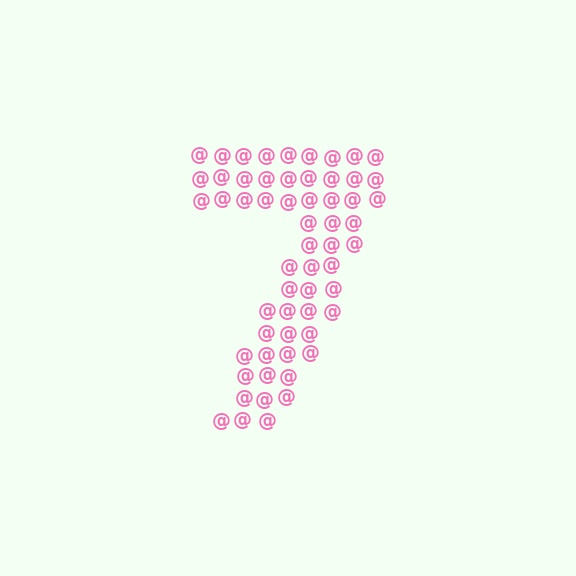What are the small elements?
The small elements are at signs.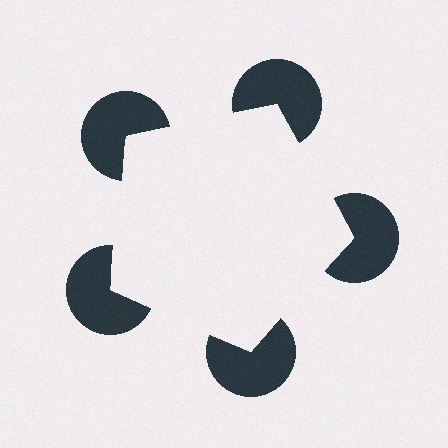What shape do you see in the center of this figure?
An illusory pentagon — its edges are inferred from the aligned wedge cuts in the pac-man discs, not physically drawn.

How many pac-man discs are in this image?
There are 5 — one at each vertex of the illusory pentagon.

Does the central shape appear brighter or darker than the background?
It typically appears slightly brighter than the background, even though no actual brightness change is drawn.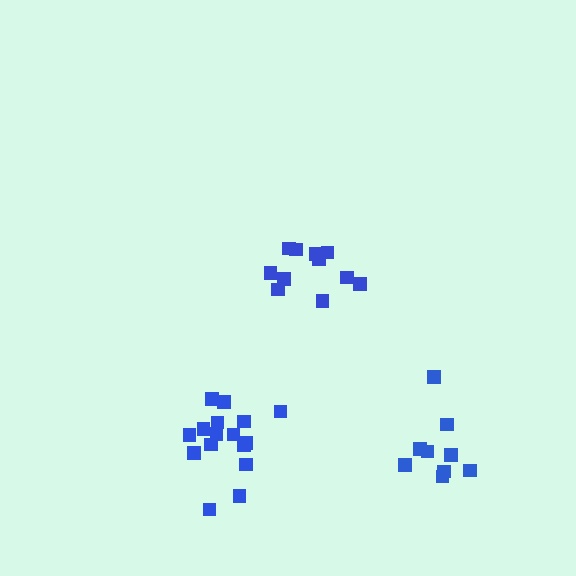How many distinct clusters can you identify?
There are 3 distinct clusters.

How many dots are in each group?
Group 1: 11 dots, Group 2: 10 dots, Group 3: 16 dots (37 total).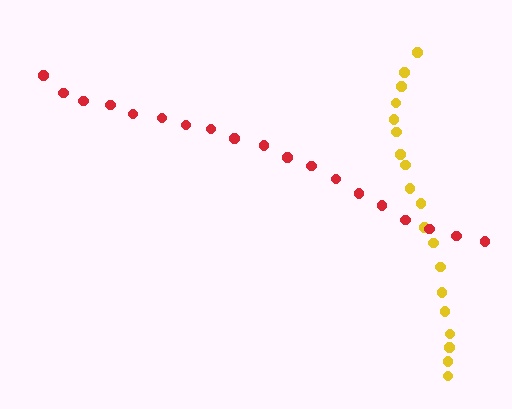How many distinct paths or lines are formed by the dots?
There are 2 distinct paths.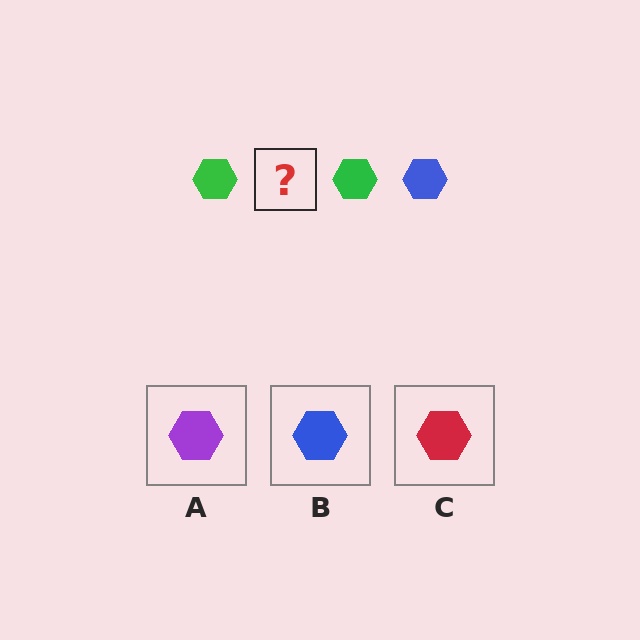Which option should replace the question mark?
Option B.